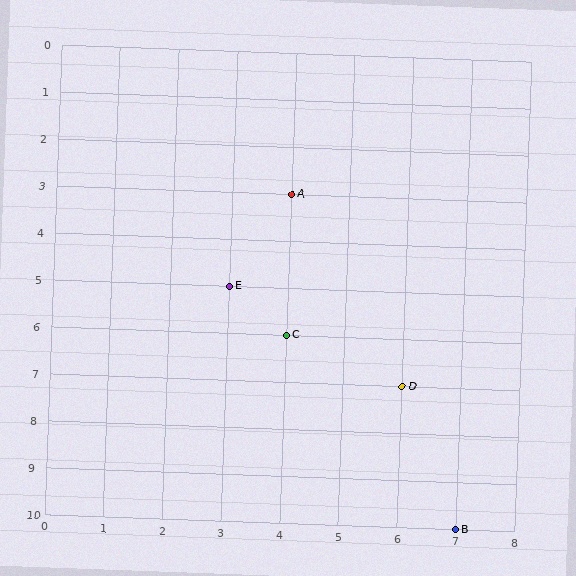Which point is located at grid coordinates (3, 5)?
Point E is at (3, 5).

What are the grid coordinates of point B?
Point B is at grid coordinates (7, 10).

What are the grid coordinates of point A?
Point A is at grid coordinates (4, 3).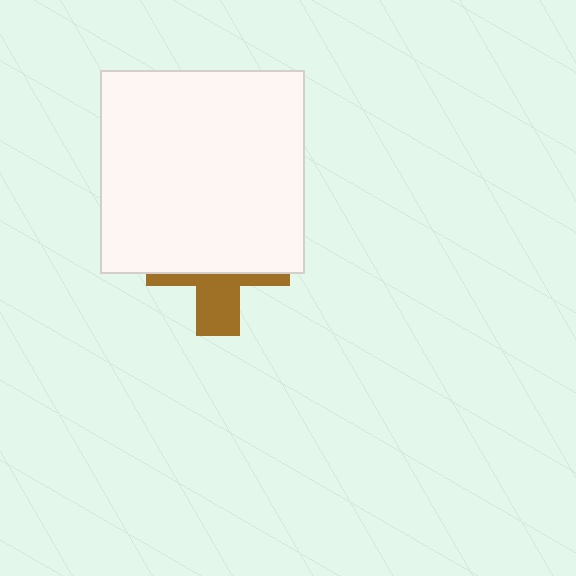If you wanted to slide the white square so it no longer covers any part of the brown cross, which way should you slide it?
Slide it up — that is the most direct way to separate the two shapes.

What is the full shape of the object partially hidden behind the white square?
The partially hidden object is a brown cross.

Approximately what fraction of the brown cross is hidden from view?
Roughly 63% of the brown cross is hidden behind the white square.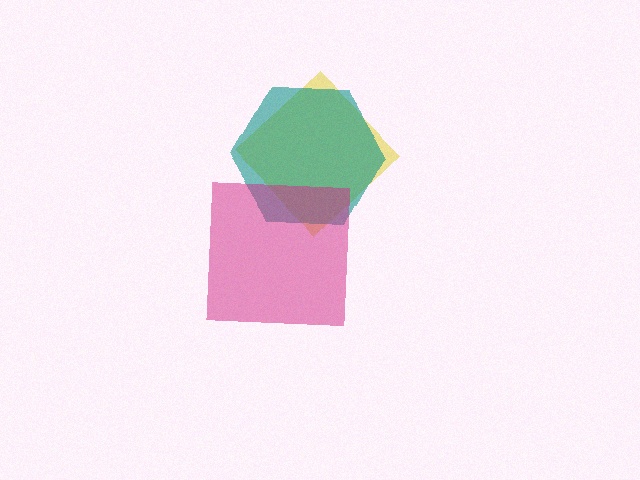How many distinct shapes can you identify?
There are 3 distinct shapes: a yellow diamond, a teal hexagon, a magenta square.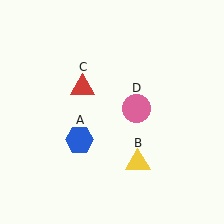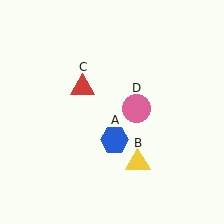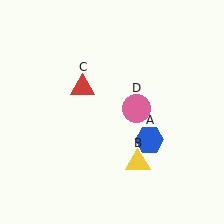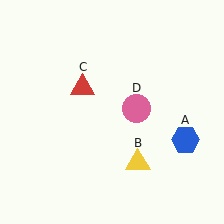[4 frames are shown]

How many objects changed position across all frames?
1 object changed position: blue hexagon (object A).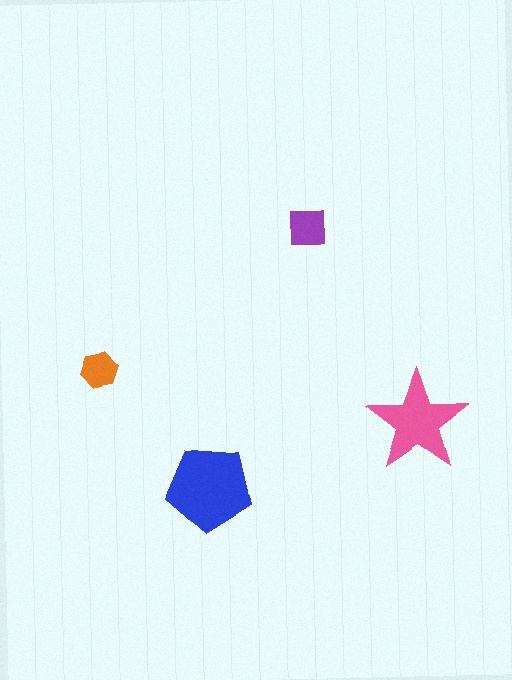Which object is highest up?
The purple square is topmost.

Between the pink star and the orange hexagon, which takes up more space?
The pink star.